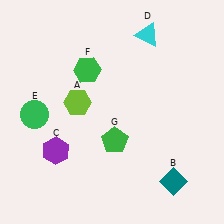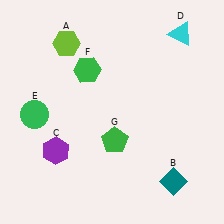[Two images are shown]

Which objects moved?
The objects that moved are: the lime hexagon (A), the cyan triangle (D).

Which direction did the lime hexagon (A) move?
The lime hexagon (A) moved up.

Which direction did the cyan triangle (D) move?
The cyan triangle (D) moved right.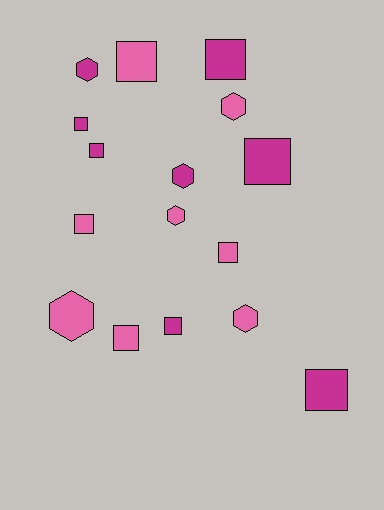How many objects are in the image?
There are 16 objects.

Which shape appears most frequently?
Square, with 10 objects.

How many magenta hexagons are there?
There are 2 magenta hexagons.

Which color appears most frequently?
Magenta, with 8 objects.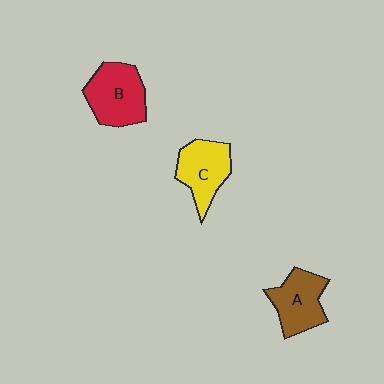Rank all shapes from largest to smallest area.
From largest to smallest: B (red), C (yellow), A (brown).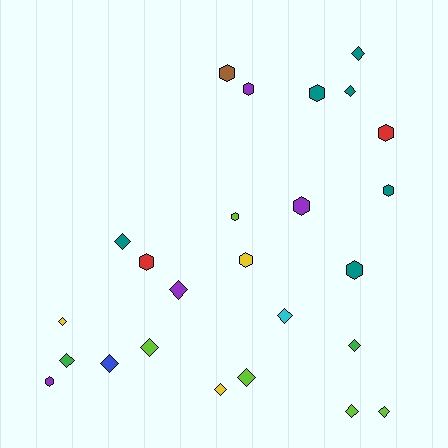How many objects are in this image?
There are 25 objects.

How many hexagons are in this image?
There are 11 hexagons.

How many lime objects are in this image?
There are 5 lime objects.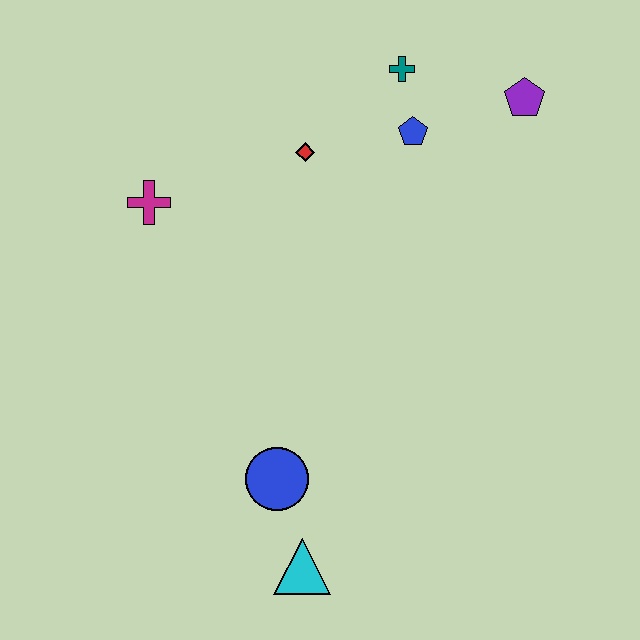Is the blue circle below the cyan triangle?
No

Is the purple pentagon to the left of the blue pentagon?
No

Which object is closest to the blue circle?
The cyan triangle is closest to the blue circle.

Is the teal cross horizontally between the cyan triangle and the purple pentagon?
Yes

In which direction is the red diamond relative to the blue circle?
The red diamond is above the blue circle.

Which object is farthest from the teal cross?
The cyan triangle is farthest from the teal cross.